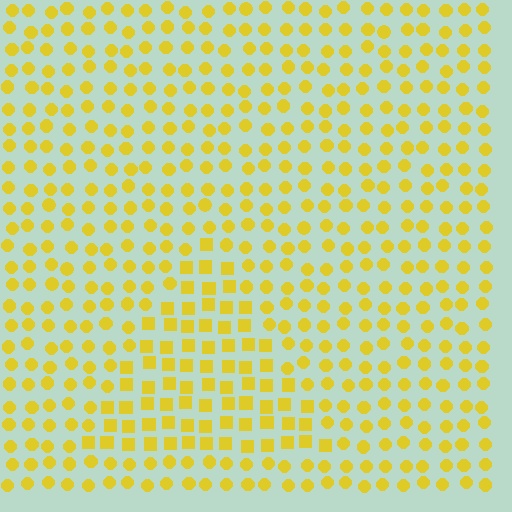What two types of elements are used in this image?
The image uses squares inside the triangle region and circles outside it.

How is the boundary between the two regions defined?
The boundary is defined by a change in element shape: squares inside vs. circles outside. All elements share the same color and spacing.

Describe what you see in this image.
The image is filled with small yellow elements arranged in a uniform grid. A triangle-shaped region contains squares, while the surrounding area contains circles. The boundary is defined purely by the change in element shape.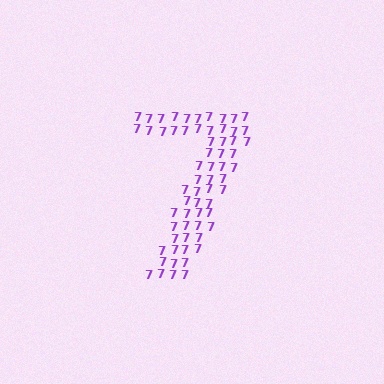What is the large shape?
The large shape is the digit 7.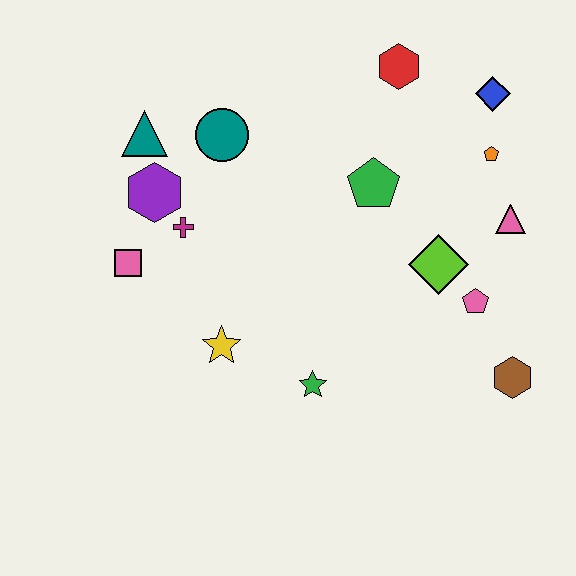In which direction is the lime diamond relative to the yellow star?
The lime diamond is to the right of the yellow star.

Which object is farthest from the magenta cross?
The brown hexagon is farthest from the magenta cross.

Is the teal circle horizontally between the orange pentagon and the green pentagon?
No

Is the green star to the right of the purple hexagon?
Yes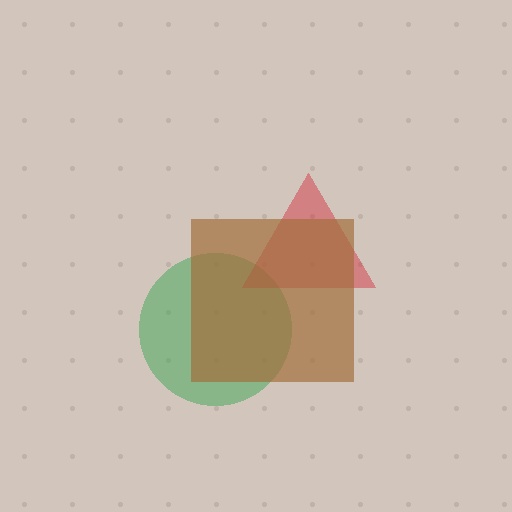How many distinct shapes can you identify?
There are 3 distinct shapes: a green circle, a red triangle, a brown square.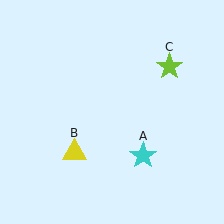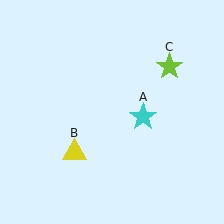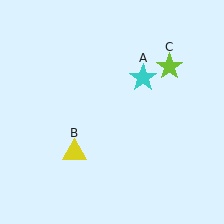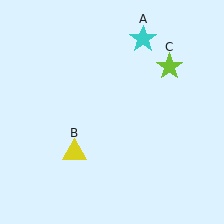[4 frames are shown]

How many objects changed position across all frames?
1 object changed position: cyan star (object A).